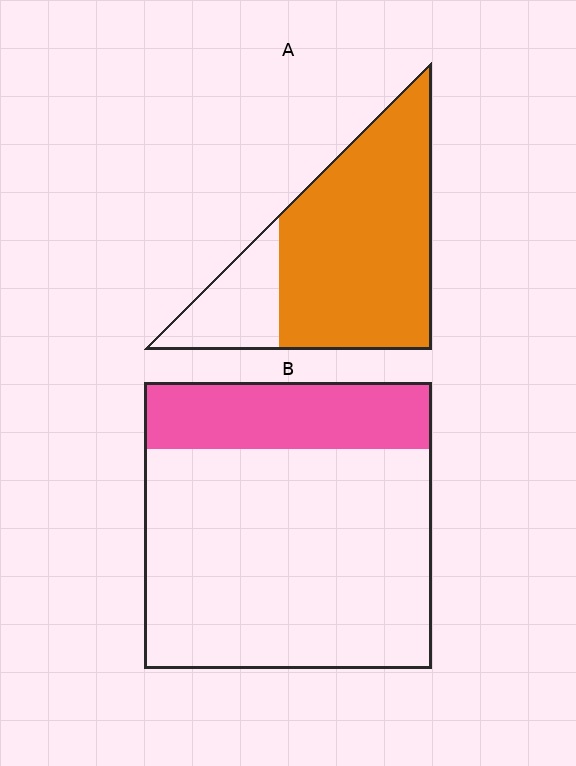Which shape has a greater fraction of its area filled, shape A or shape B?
Shape A.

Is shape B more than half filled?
No.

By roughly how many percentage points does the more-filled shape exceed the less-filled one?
By roughly 55 percentage points (A over B).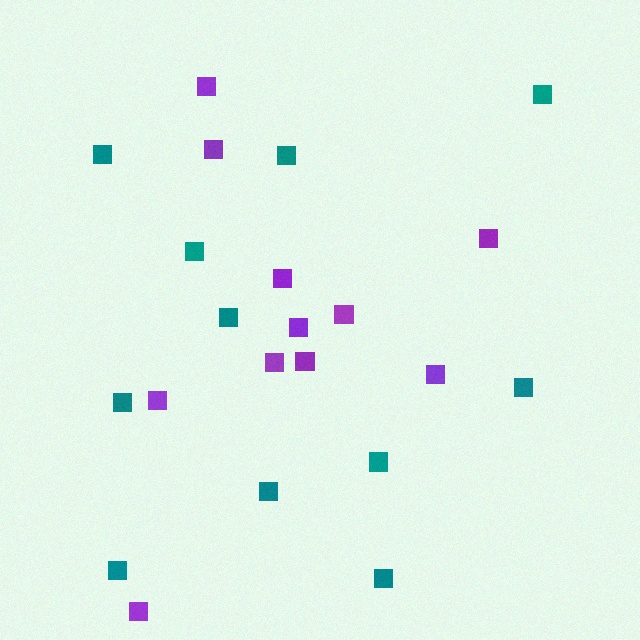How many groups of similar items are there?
There are 2 groups: one group of teal squares (11) and one group of purple squares (11).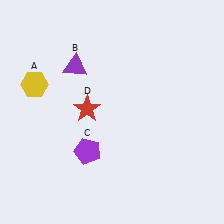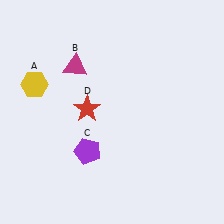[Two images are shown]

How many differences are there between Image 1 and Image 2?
There is 1 difference between the two images.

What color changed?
The triangle (B) changed from purple in Image 1 to magenta in Image 2.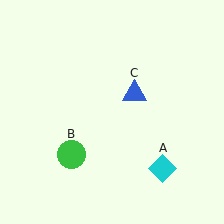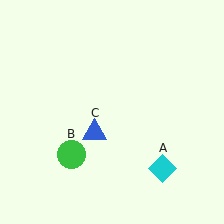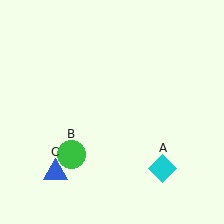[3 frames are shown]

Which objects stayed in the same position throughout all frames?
Cyan diamond (object A) and green circle (object B) remained stationary.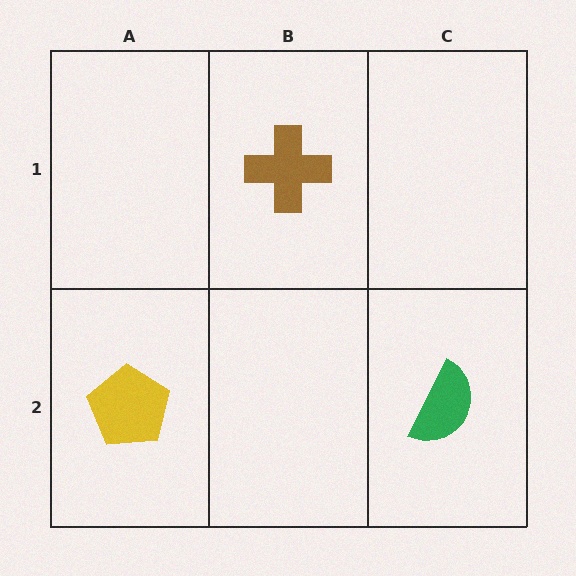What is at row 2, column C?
A green semicircle.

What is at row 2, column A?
A yellow pentagon.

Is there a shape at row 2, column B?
No, that cell is empty.